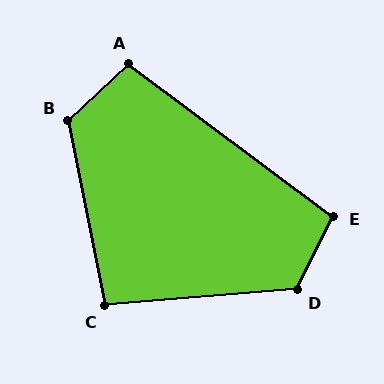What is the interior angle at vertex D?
Approximately 121 degrees (obtuse).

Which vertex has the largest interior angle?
B, at approximately 122 degrees.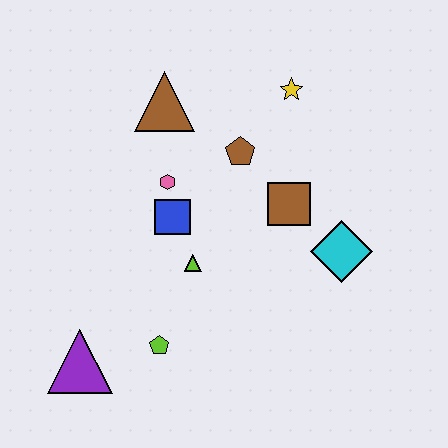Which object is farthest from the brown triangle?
The purple triangle is farthest from the brown triangle.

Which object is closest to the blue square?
The pink hexagon is closest to the blue square.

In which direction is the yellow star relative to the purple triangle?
The yellow star is above the purple triangle.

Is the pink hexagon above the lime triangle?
Yes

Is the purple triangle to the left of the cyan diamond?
Yes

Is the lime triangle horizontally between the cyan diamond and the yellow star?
No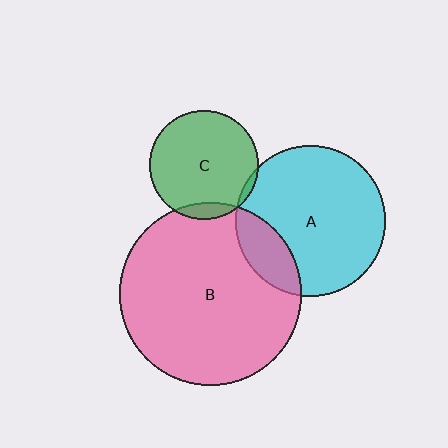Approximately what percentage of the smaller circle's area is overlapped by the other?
Approximately 5%.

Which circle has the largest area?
Circle B (pink).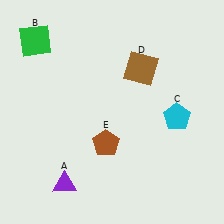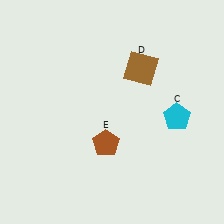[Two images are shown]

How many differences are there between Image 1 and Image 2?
There are 2 differences between the two images.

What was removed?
The green square (B), the purple triangle (A) were removed in Image 2.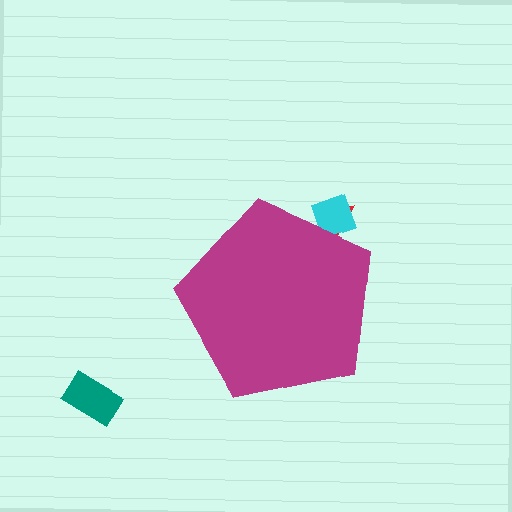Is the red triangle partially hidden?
Yes, the red triangle is partially hidden behind the magenta pentagon.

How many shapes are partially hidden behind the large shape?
2 shapes are partially hidden.